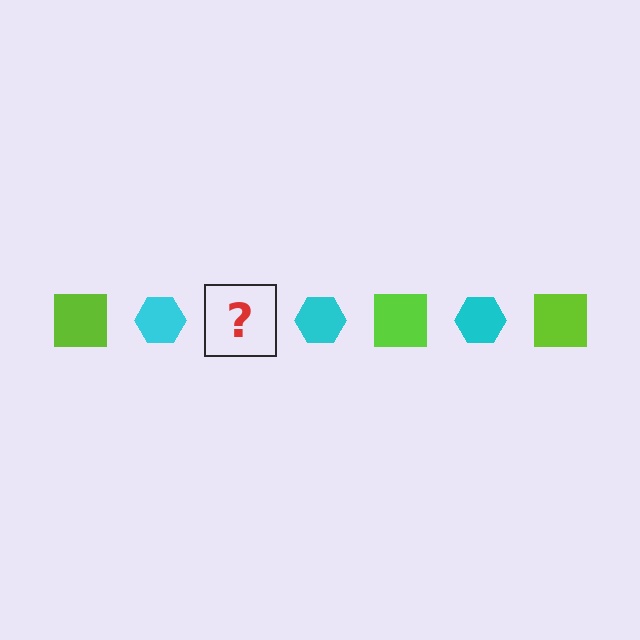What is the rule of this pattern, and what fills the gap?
The rule is that the pattern alternates between lime square and cyan hexagon. The gap should be filled with a lime square.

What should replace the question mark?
The question mark should be replaced with a lime square.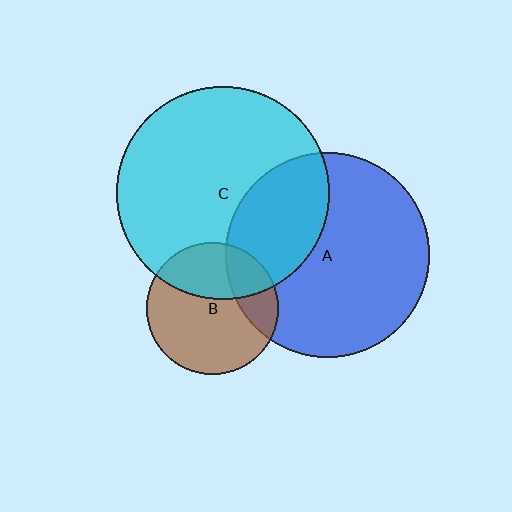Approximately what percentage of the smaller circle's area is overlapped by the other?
Approximately 30%.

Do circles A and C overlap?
Yes.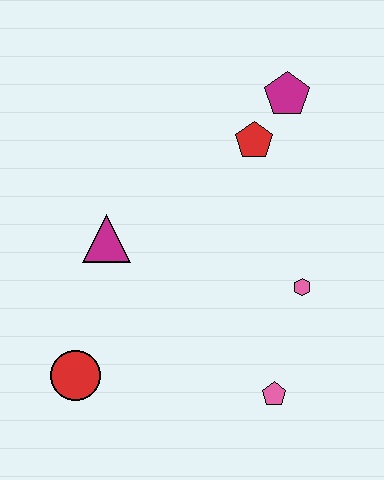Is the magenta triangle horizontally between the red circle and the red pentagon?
Yes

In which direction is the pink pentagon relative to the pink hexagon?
The pink pentagon is below the pink hexagon.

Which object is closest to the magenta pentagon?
The red pentagon is closest to the magenta pentagon.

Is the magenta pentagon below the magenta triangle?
No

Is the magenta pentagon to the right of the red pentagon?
Yes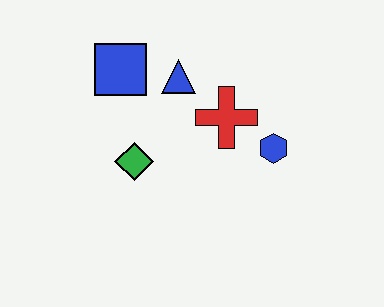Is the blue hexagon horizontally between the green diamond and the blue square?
No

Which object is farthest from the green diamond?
The blue hexagon is farthest from the green diamond.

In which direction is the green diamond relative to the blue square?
The green diamond is below the blue square.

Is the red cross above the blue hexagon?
Yes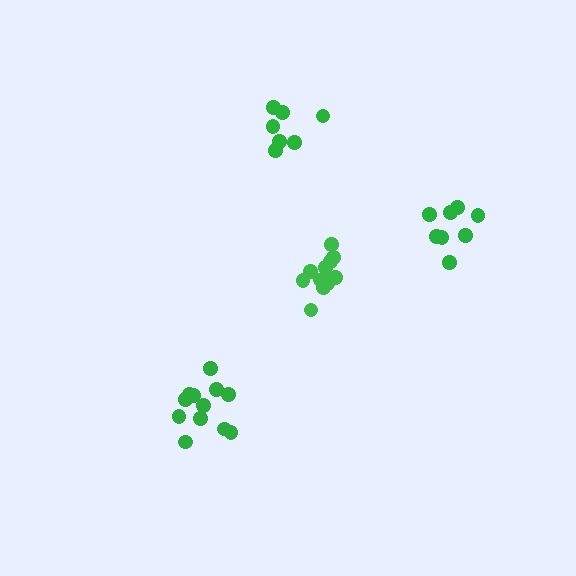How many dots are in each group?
Group 1: 8 dots, Group 2: 7 dots, Group 3: 12 dots, Group 4: 12 dots (39 total).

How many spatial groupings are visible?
There are 4 spatial groupings.